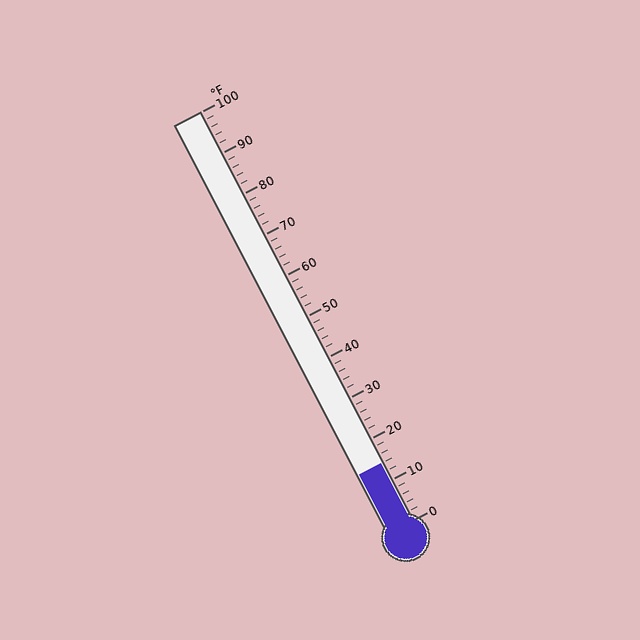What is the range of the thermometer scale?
The thermometer scale ranges from 0°F to 100°F.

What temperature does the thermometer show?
The thermometer shows approximately 14°F.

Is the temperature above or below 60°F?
The temperature is below 60°F.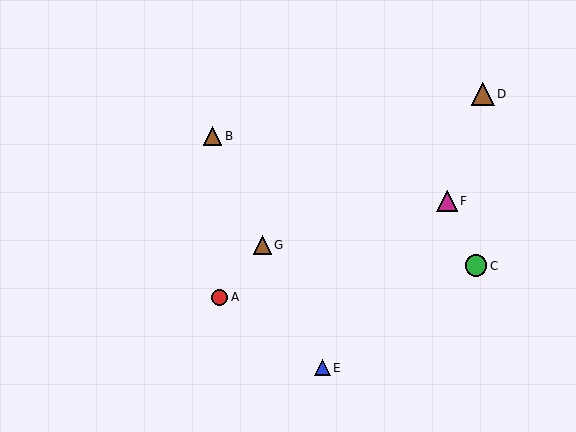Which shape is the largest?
The brown triangle (labeled D) is the largest.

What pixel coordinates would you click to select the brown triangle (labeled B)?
Click at (213, 136) to select the brown triangle B.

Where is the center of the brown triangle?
The center of the brown triangle is at (262, 245).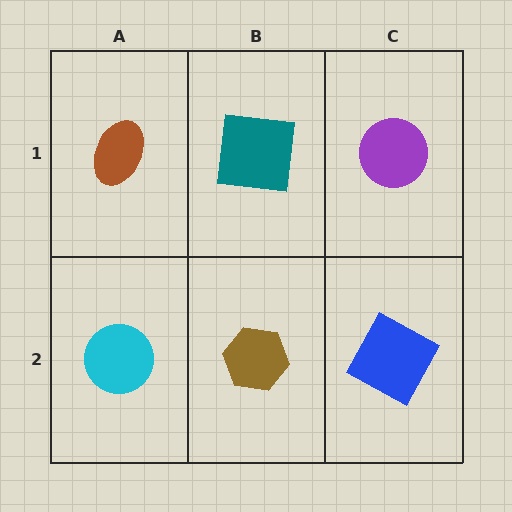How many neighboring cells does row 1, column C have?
2.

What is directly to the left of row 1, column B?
A brown ellipse.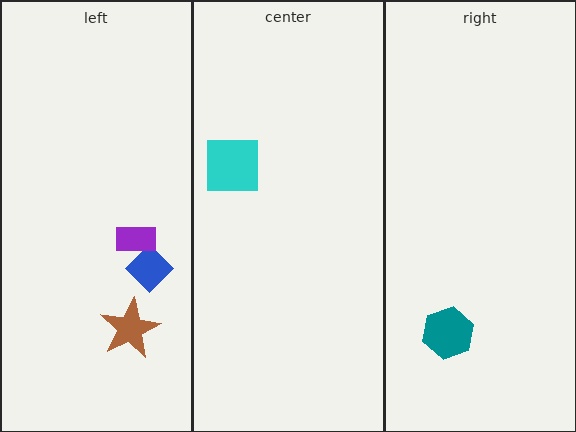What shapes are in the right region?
The teal hexagon.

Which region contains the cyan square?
The center region.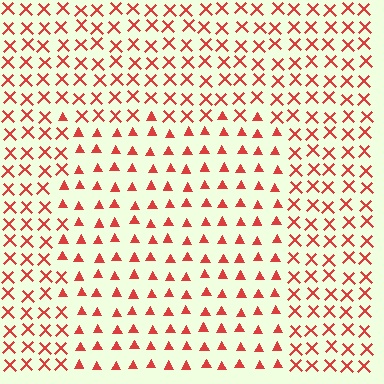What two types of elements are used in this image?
The image uses triangles inside the rectangle region and X marks outside it.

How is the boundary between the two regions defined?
The boundary is defined by a change in element shape: triangles inside vs. X marks outside. All elements share the same color and spacing.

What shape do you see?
I see a rectangle.